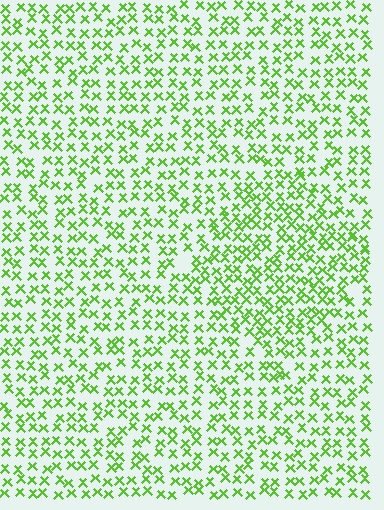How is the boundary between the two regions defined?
The boundary is defined by a change in element density (approximately 1.5x ratio). All elements are the same color, size, and shape.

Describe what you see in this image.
The image contains small lime elements arranged at two different densities. A diamond-shaped region is visible where the elements are more densely packed than the surrounding area.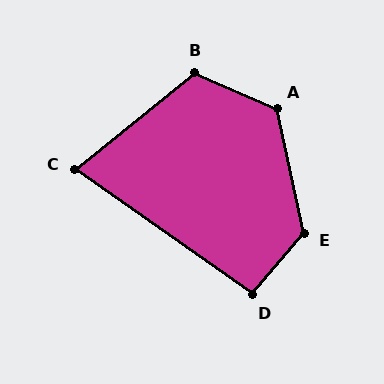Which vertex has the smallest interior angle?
C, at approximately 74 degrees.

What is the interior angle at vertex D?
Approximately 95 degrees (approximately right).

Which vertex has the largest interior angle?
E, at approximately 128 degrees.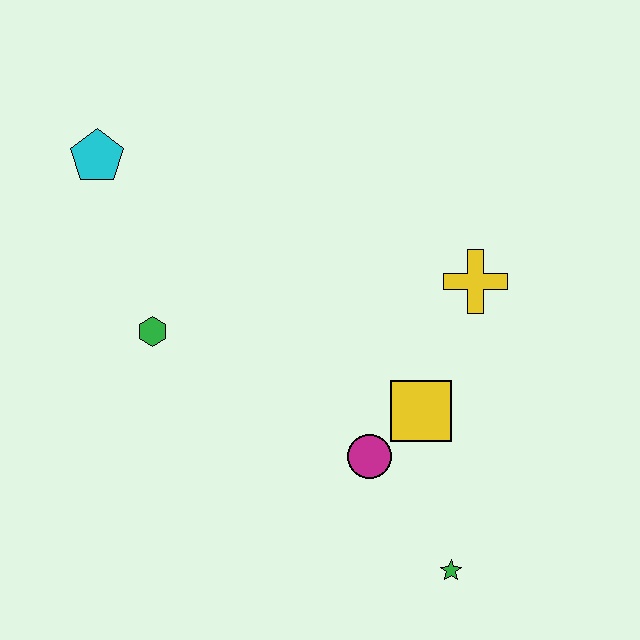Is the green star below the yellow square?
Yes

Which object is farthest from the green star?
The cyan pentagon is farthest from the green star.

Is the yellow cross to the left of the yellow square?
No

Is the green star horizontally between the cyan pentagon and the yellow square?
No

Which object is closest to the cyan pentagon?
The green hexagon is closest to the cyan pentagon.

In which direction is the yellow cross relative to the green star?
The yellow cross is above the green star.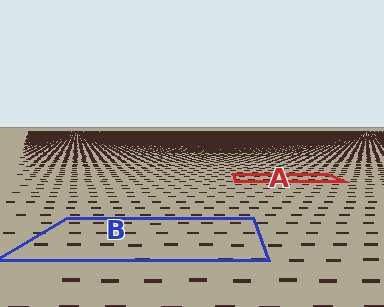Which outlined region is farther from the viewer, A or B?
Region A is farther from the viewer — the texture elements inside it appear smaller and more densely packed.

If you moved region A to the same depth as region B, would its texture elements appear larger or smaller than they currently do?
They would appear larger. At a closer depth, the same texture elements are projected at a bigger on-screen size.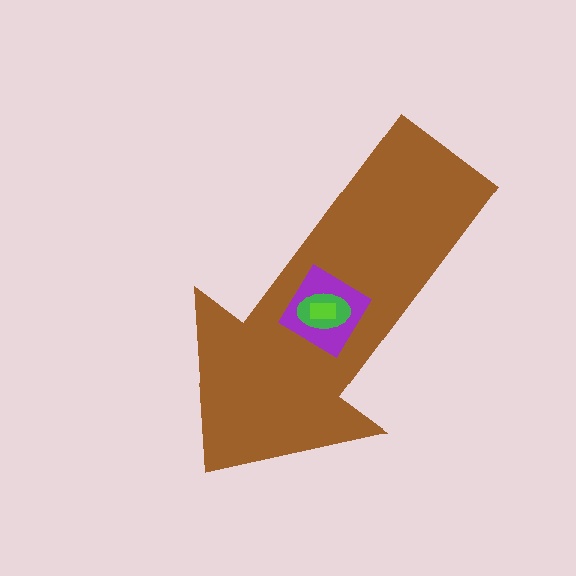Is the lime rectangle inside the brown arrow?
Yes.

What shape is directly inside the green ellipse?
The lime rectangle.